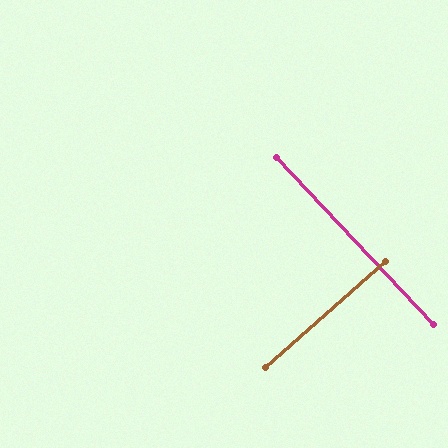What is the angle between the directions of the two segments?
Approximately 89 degrees.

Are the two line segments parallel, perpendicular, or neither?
Perpendicular — they meet at approximately 89°.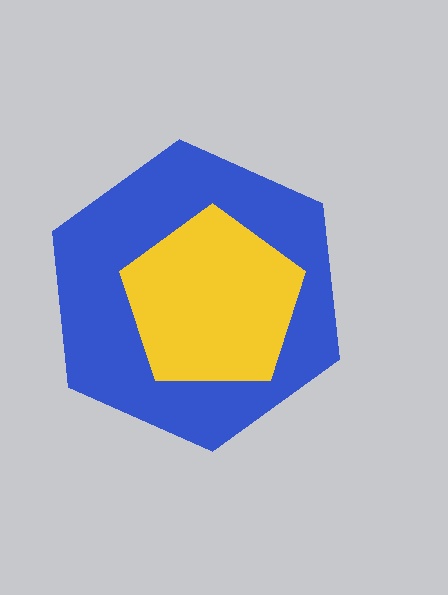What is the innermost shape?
The yellow pentagon.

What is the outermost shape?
The blue hexagon.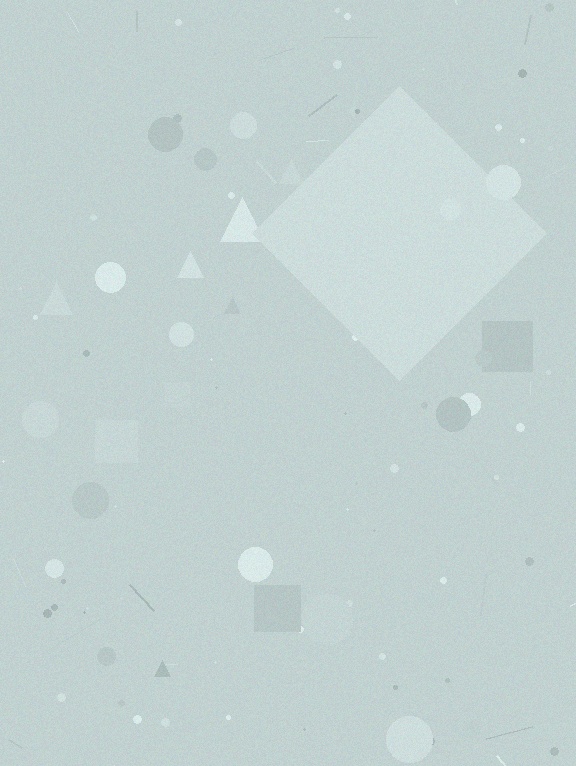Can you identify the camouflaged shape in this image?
The camouflaged shape is a diamond.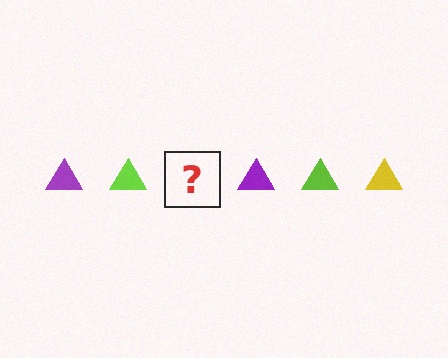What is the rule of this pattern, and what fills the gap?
The rule is that the pattern cycles through purple, lime, yellow triangles. The gap should be filled with a yellow triangle.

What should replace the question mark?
The question mark should be replaced with a yellow triangle.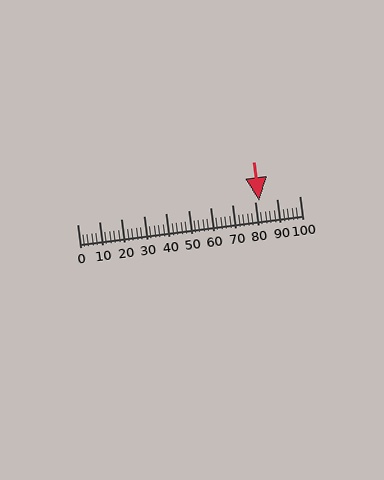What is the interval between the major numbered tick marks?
The major tick marks are spaced 10 units apart.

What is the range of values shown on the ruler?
The ruler shows values from 0 to 100.